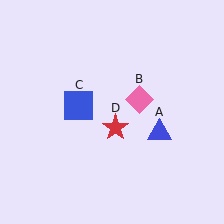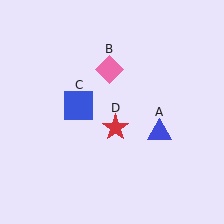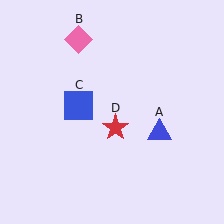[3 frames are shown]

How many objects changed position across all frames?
1 object changed position: pink diamond (object B).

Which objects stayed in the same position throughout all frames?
Blue triangle (object A) and blue square (object C) and red star (object D) remained stationary.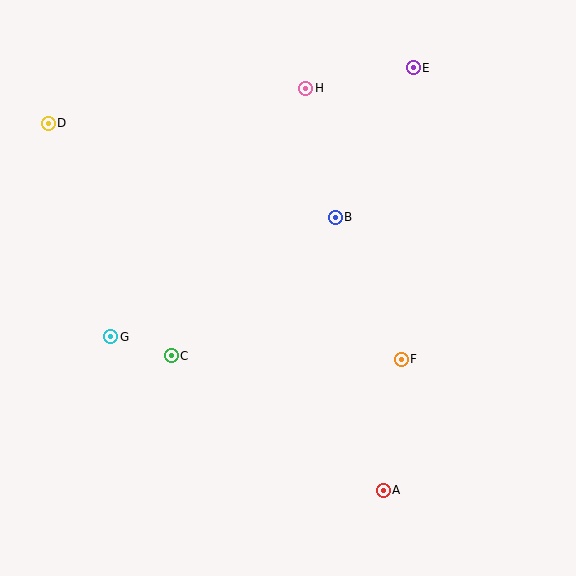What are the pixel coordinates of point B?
Point B is at (335, 217).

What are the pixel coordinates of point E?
Point E is at (413, 68).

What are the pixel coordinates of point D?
Point D is at (48, 123).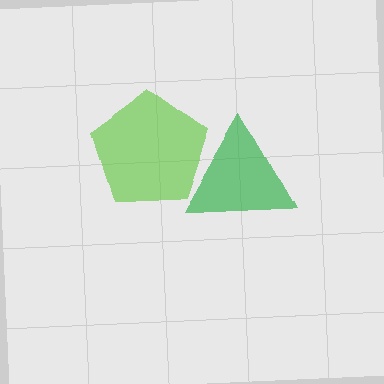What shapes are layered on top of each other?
The layered shapes are: a green triangle, a lime pentagon.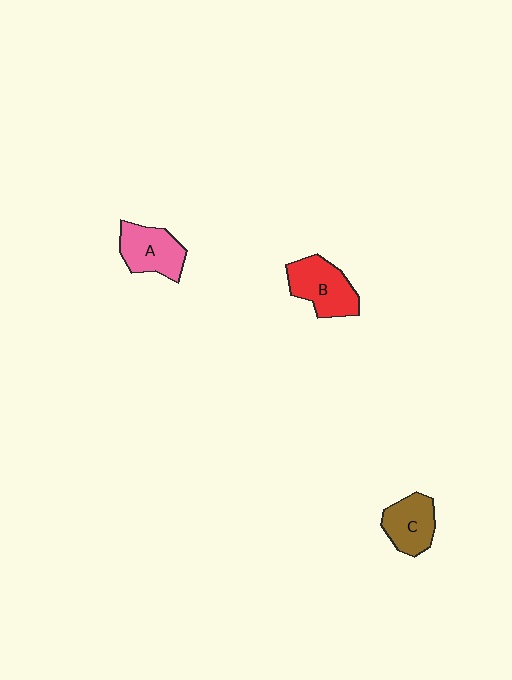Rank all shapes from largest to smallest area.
From largest to smallest: B (red), A (pink), C (brown).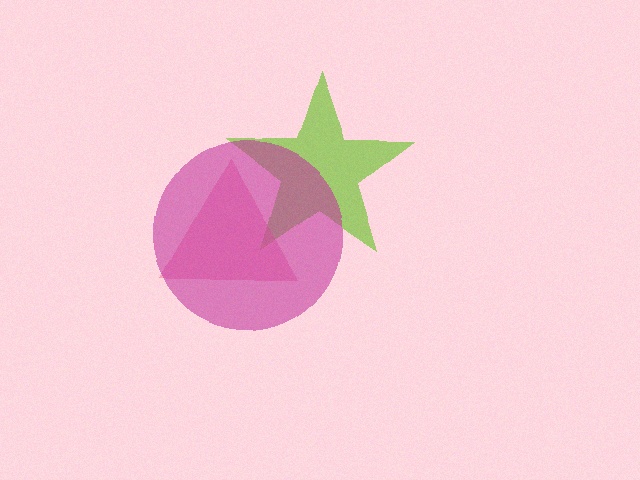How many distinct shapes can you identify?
There are 3 distinct shapes: a lime star, a pink triangle, a magenta circle.